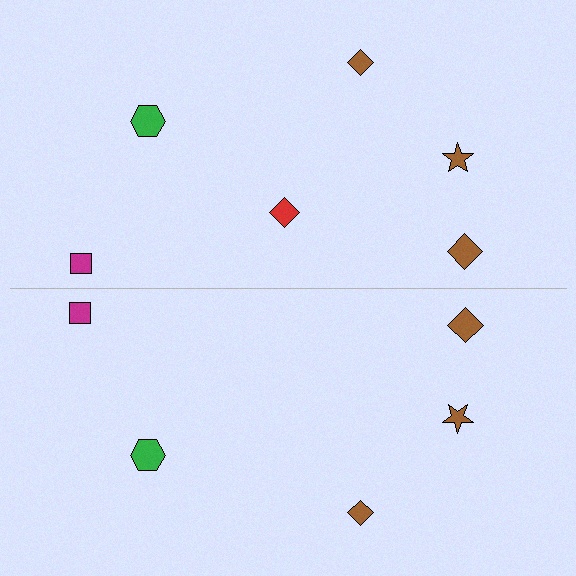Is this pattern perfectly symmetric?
No, the pattern is not perfectly symmetric. A red diamond is missing from the bottom side.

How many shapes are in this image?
There are 11 shapes in this image.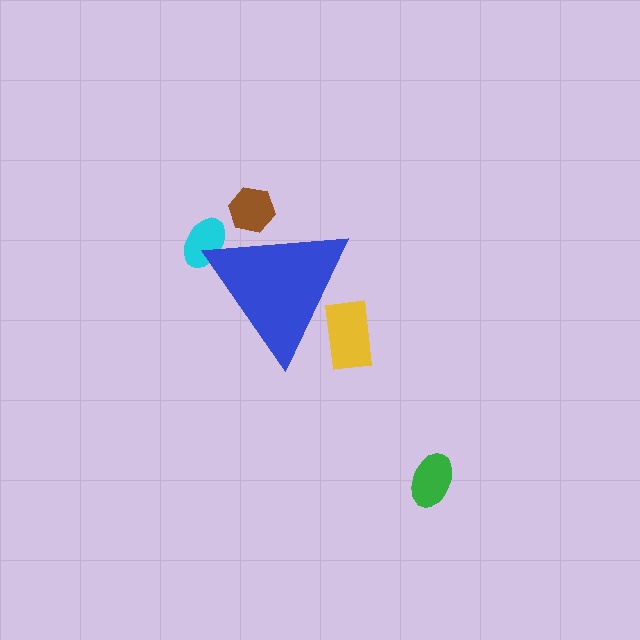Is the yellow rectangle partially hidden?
Yes, the yellow rectangle is partially hidden behind the blue triangle.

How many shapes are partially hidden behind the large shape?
3 shapes are partially hidden.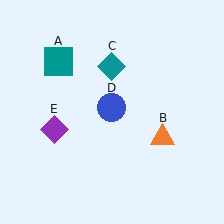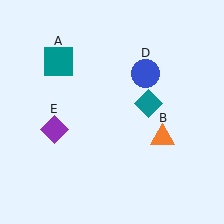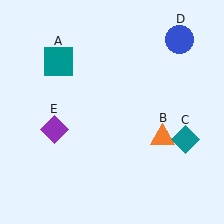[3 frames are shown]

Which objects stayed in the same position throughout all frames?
Teal square (object A) and orange triangle (object B) and purple diamond (object E) remained stationary.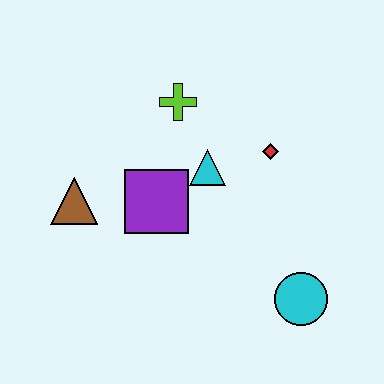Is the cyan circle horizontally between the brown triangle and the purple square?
No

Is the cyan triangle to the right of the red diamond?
No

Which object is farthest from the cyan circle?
The brown triangle is farthest from the cyan circle.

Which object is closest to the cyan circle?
The red diamond is closest to the cyan circle.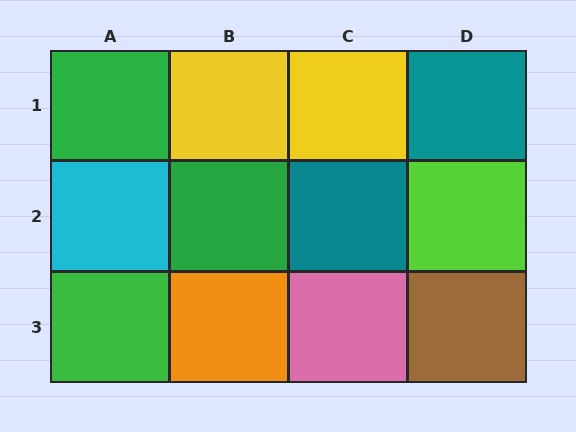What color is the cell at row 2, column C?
Teal.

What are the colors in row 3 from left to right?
Green, orange, pink, brown.